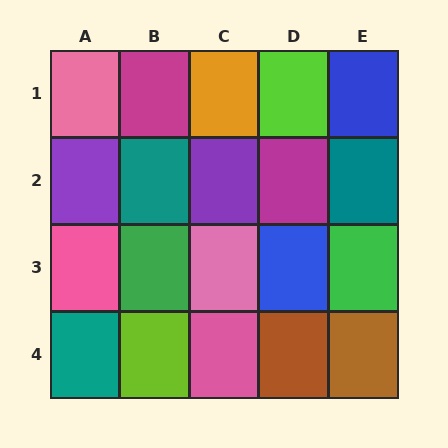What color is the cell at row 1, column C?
Orange.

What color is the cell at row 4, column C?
Pink.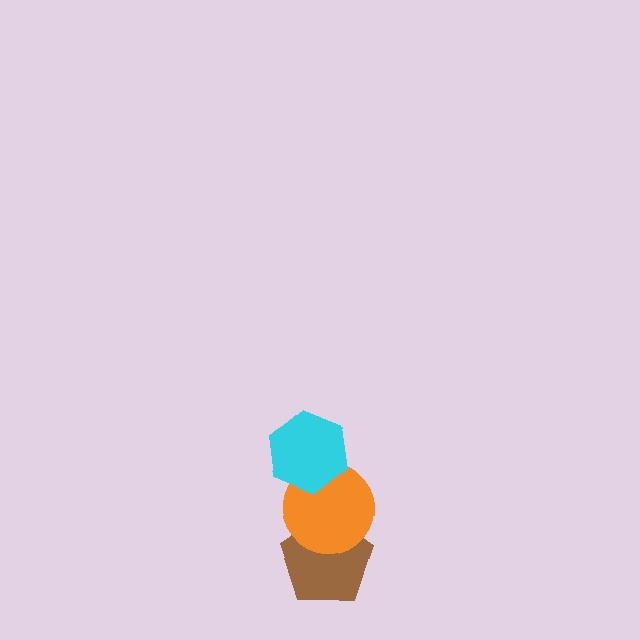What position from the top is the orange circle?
The orange circle is 2nd from the top.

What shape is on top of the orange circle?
The cyan hexagon is on top of the orange circle.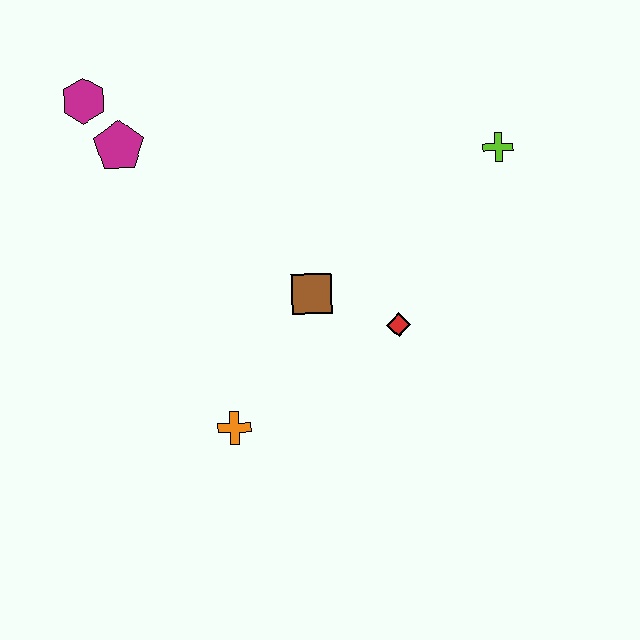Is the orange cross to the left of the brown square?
Yes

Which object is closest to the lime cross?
The red diamond is closest to the lime cross.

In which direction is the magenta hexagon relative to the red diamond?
The magenta hexagon is to the left of the red diamond.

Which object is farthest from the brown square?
The magenta hexagon is farthest from the brown square.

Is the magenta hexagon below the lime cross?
No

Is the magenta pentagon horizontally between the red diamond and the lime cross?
No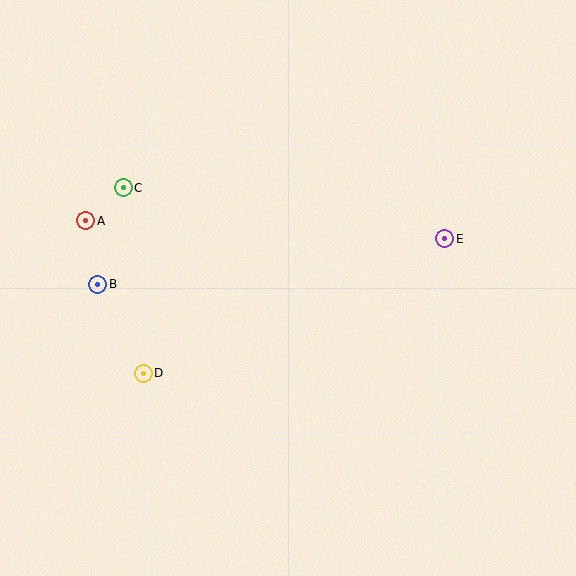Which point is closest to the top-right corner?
Point E is closest to the top-right corner.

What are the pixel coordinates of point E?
Point E is at (445, 239).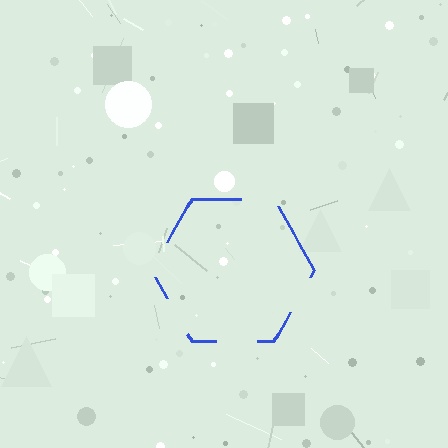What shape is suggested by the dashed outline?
The dashed outline suggests a hexagon.